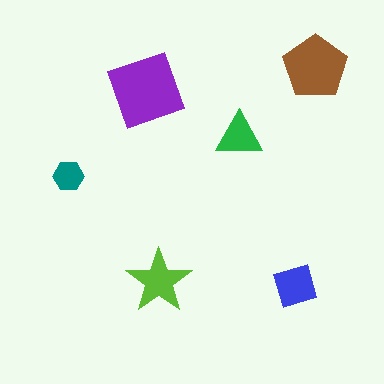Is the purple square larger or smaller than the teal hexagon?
Larger.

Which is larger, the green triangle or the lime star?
The lime star.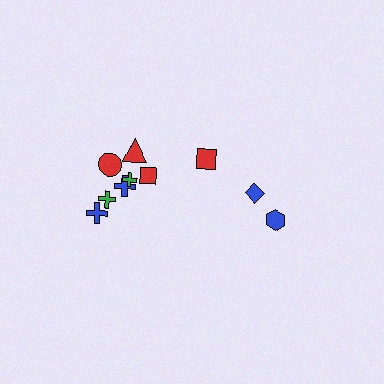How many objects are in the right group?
There are 3 objects.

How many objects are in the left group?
There are 7 objects.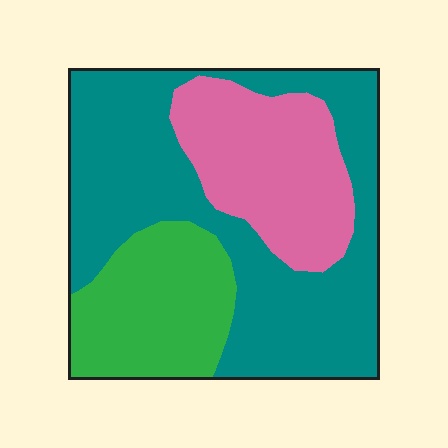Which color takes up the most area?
Teal, at roughly 55%.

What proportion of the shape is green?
Green covers about 20% of the shape.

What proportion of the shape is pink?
Pink covers about 25% of the shape.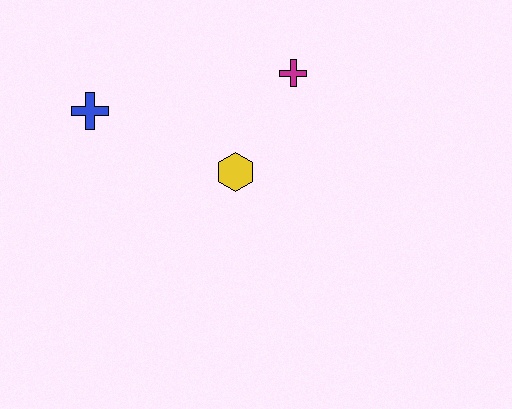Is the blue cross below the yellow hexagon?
No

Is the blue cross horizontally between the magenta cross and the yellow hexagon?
No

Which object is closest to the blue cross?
The yellow hexagon is closest to the blue cross.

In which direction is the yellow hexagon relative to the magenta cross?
The yellow hexagon is below the magenta cross.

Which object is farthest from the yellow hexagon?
The blue cross is farthest from the yellow hexagon.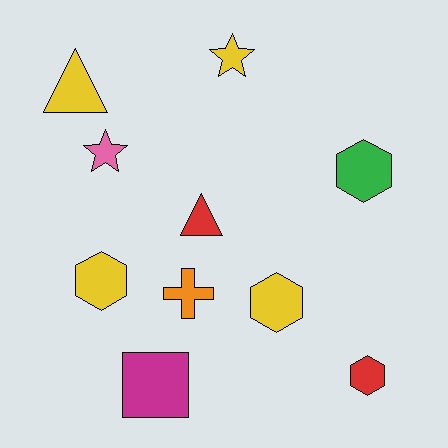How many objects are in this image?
There are 10 objects.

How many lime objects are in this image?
There are no lime objects.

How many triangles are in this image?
There are 2 triangles.